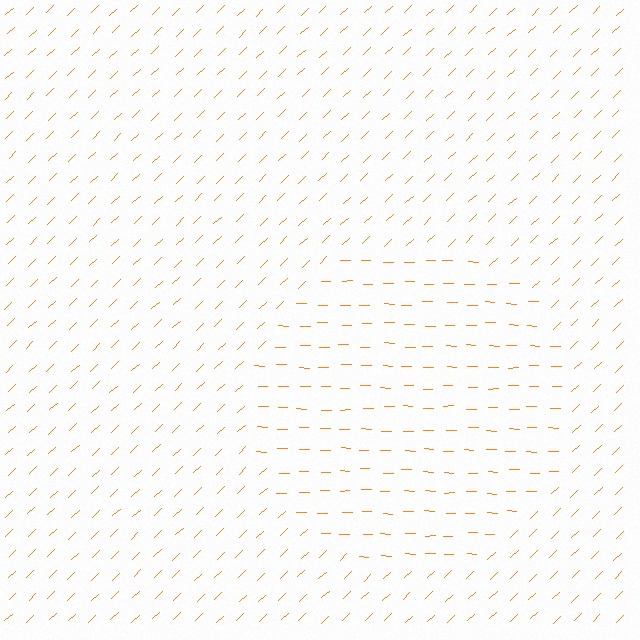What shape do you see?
I see a circle.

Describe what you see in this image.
The image is filled with small orange line segments. A circle region in the image has lines oriented differently from the surrounding lines, creating a visible texture boundary.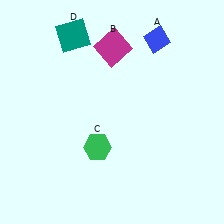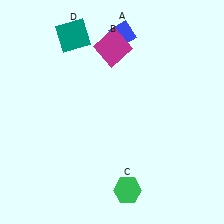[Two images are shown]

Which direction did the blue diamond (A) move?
The blue diamond (A) moved left.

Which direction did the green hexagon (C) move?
The green hexagon (C) moved down.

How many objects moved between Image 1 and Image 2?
2 objects moved between the two images.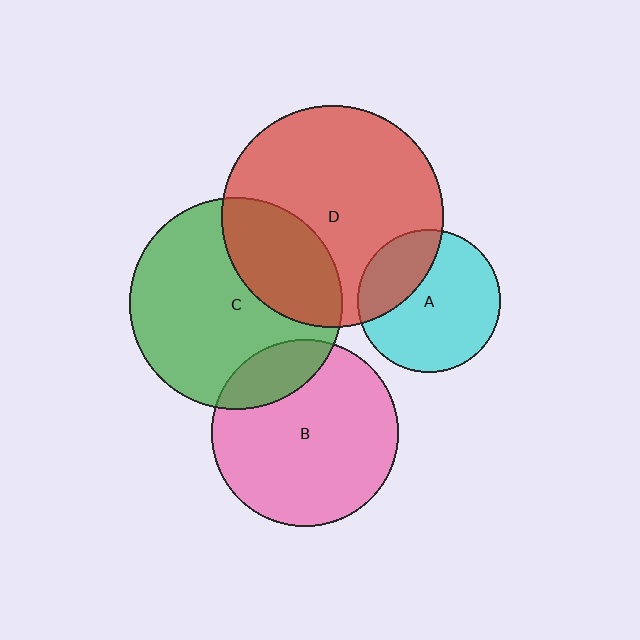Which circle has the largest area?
Circle D (red).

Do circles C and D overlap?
Yes.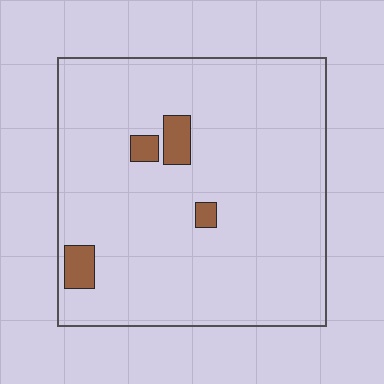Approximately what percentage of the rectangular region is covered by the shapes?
Approximately 5%.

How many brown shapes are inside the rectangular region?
4.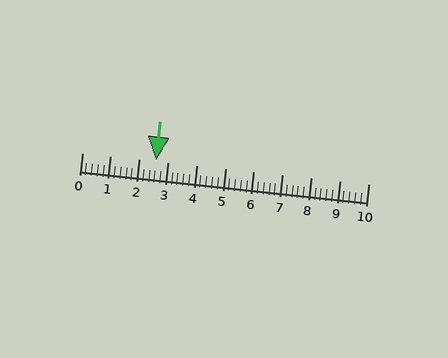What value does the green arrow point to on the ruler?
The green arrow points to approximately 2.6.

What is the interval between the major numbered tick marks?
The major tick marks are spaced 1 units apart.